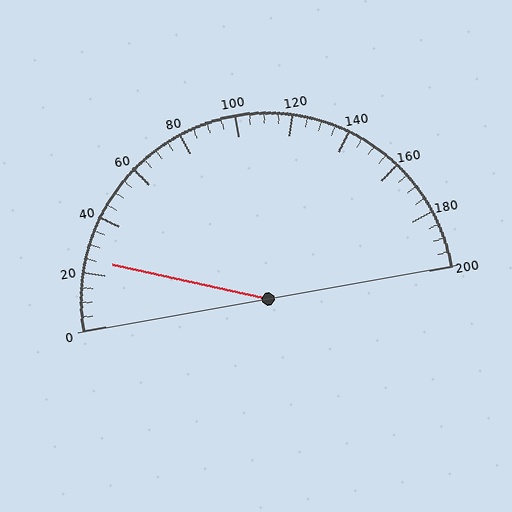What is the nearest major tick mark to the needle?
The nearest major tick mark is 20.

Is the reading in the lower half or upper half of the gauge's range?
The reading is in the lower half of the range (0 to 200).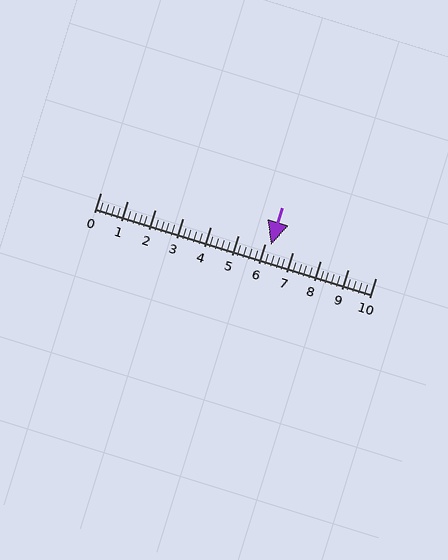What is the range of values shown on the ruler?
The ruler shows values from 0 to 10.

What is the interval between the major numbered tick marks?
The major tick marks are spaced 1 units apart.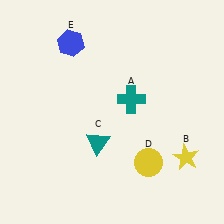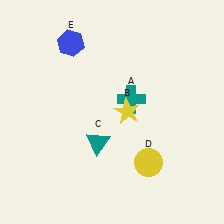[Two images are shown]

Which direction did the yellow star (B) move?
The yellow star (B) moved left.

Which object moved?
The yellow star (B) moved left.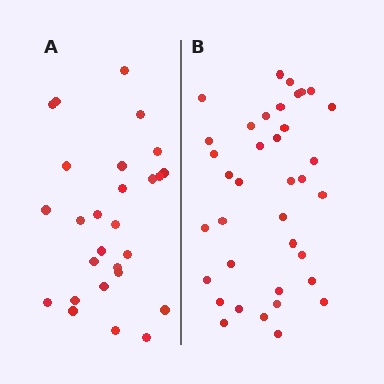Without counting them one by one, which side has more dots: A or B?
Region B (the right region) has more dots.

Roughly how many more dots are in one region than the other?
Region B has roughly 10 or so more dots than region A.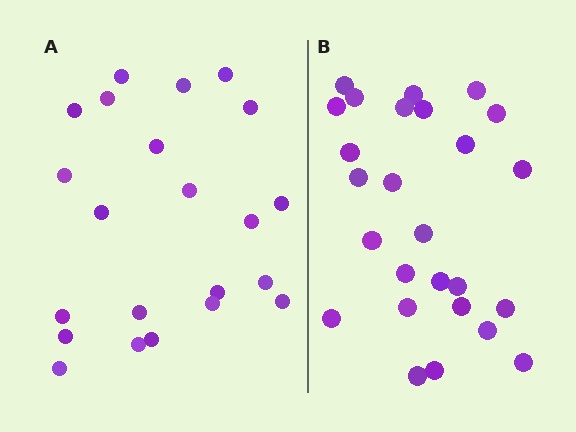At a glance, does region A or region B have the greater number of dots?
Region B (the right region) has more dots.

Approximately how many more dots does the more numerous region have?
Region B has about 4 more dots than region A.